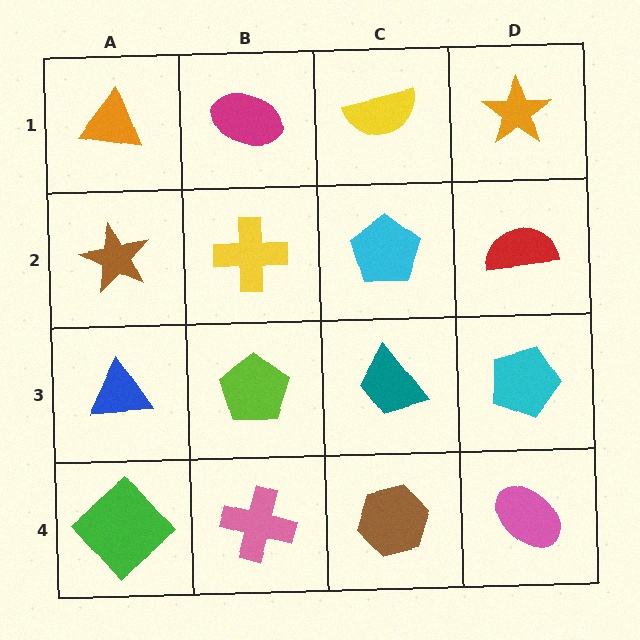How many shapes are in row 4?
4 shapes.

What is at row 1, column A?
An orange triangle.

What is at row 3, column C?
A teal trapezoid.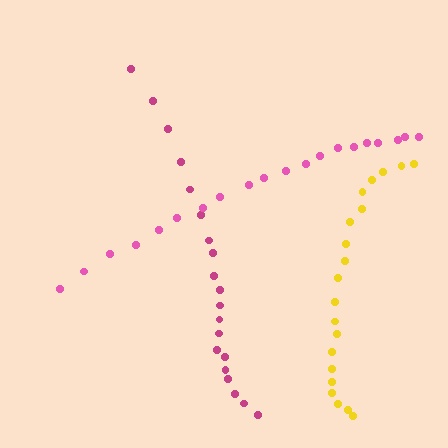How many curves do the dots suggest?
There are 3 distinct paths.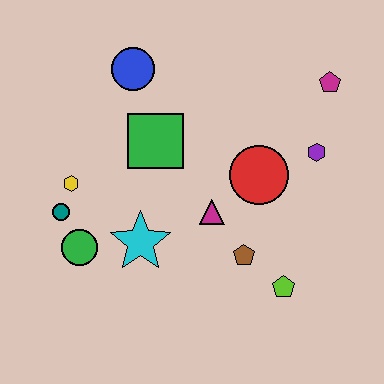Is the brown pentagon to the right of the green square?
Yes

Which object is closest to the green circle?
The teal circle is closest to the green circle.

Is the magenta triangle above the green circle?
Yes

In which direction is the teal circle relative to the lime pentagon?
The teal circle is to the left of the lime pentagon.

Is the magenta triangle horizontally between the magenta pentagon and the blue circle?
Yes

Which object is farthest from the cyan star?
The magenta pentagon is farthest from the cyan star.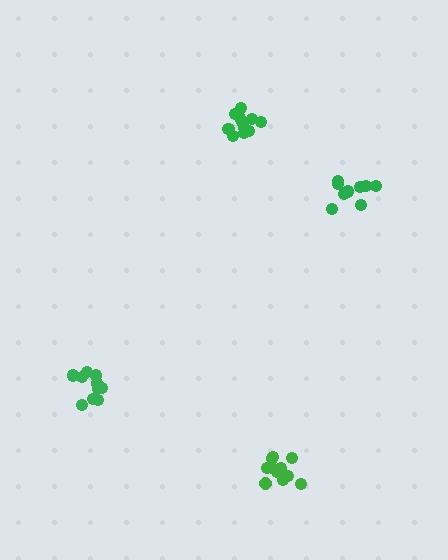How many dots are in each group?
Group 1: 11 dots, Group 2: 9 dots, Group 3: 10 dots, Group 4: 11 dots (41 total).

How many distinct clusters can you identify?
There are 4 distinct clusters.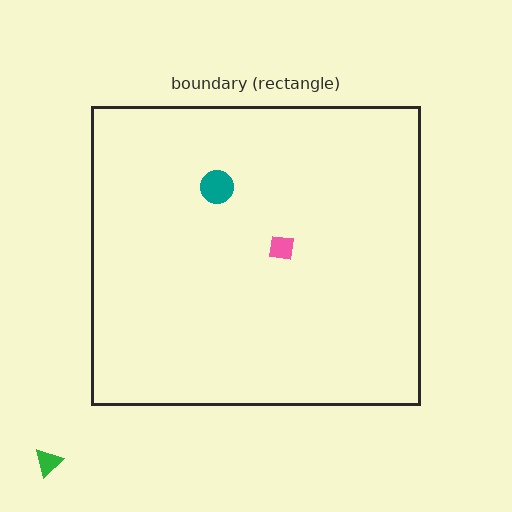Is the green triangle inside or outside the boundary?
Outside.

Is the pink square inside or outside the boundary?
Inside.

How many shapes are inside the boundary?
2 inside, 1 outside.